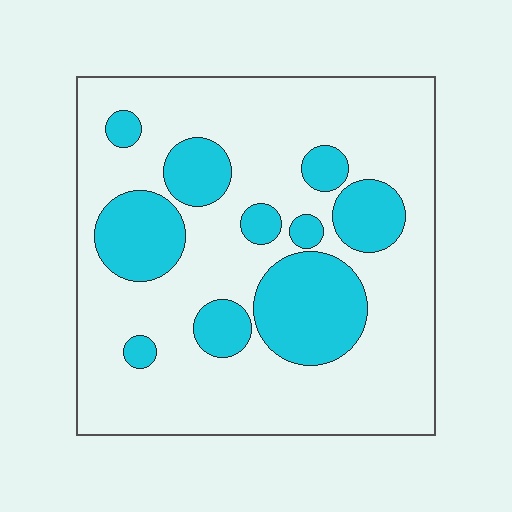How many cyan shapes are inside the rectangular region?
10.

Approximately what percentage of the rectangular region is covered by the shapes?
Approximately 25%.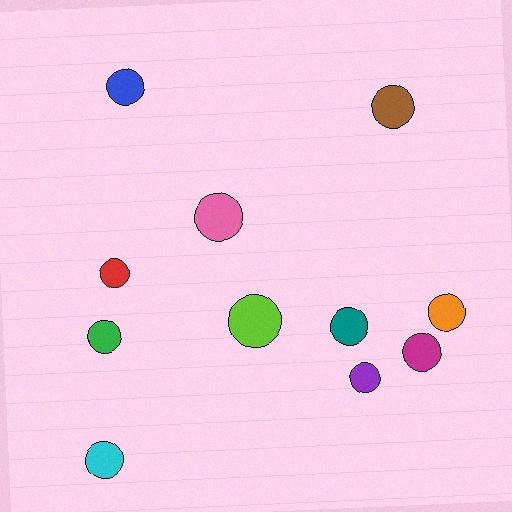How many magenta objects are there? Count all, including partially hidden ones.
There is 1 magenta object.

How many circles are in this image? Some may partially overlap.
There are 11 circles.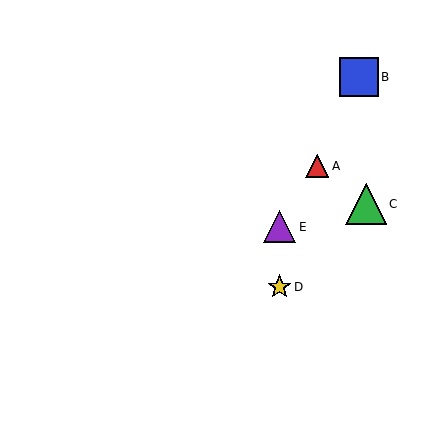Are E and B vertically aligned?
No, E is at x≈279 and B is at x≈359.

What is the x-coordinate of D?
Object D is at x≈279.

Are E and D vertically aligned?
Yes, both are at x≈279.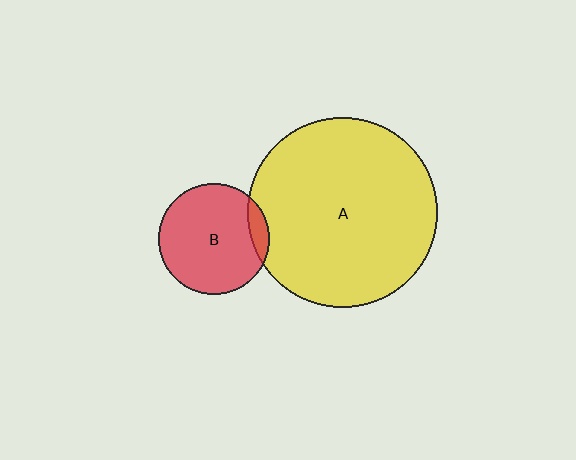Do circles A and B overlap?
Yes.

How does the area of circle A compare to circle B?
Approximately 3.0 times.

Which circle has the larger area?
Circle A (yellow).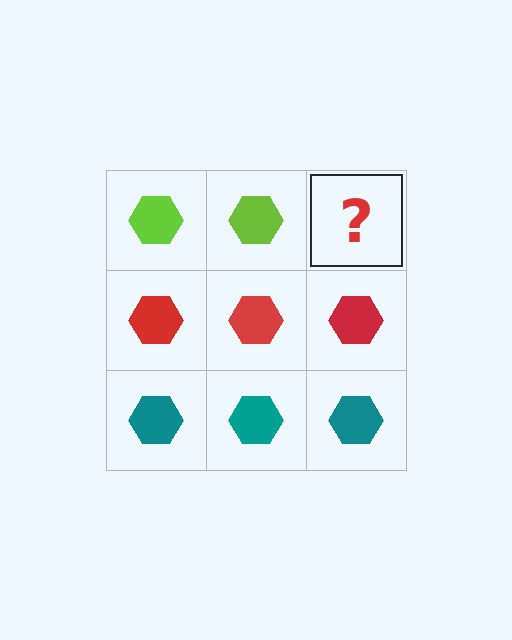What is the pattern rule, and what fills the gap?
The rule is that each row has a consistent color. The gap should be filled with a lime hexagon.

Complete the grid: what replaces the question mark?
The question mark should be replaced with a lime hexagon.